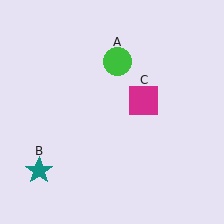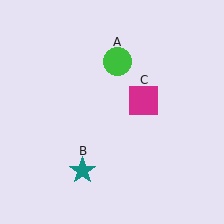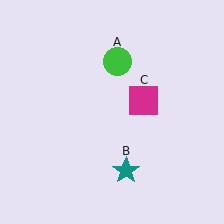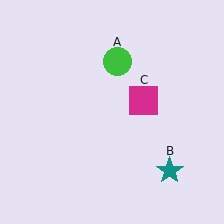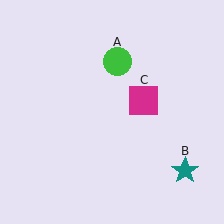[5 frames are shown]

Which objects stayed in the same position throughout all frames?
Green circle (object A) and magenta square (object C) remained stationary.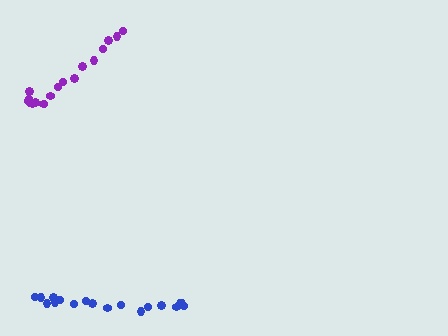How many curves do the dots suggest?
There are 2 distinct paths.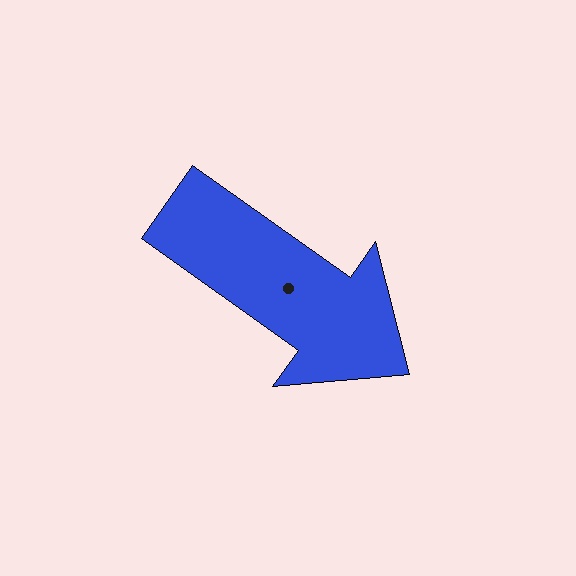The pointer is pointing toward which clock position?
Roughly 4 o'clock.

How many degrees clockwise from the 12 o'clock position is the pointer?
Approximately 125 degrees.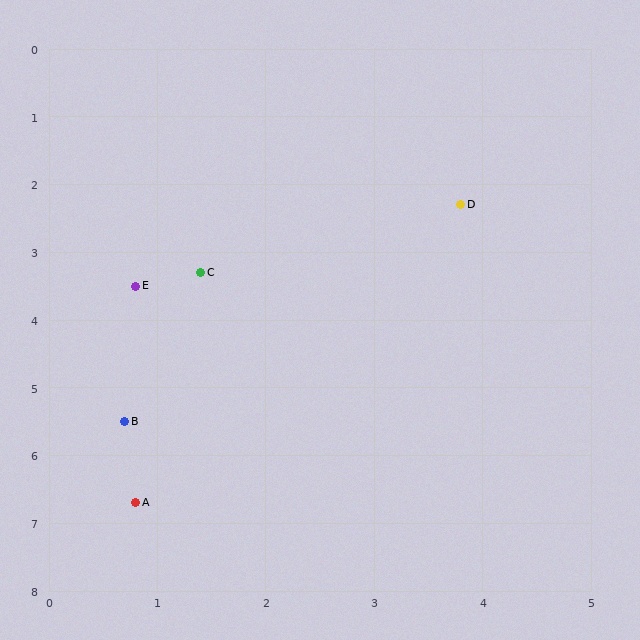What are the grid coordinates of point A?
Point A is at approximately (0.8, 6.7).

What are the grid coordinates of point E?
Point E is at approximately (0.8, 3.5).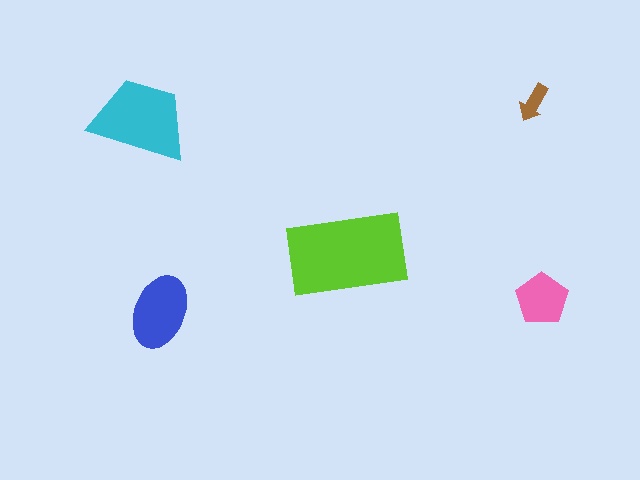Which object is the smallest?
The brown arrow.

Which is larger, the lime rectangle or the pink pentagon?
The lime rectangle.